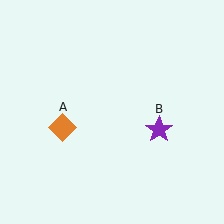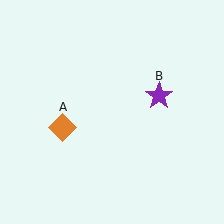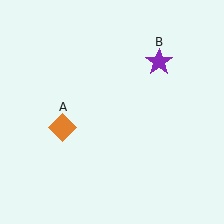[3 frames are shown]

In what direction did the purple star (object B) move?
The purple star (object B) moved up.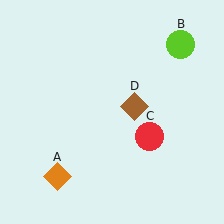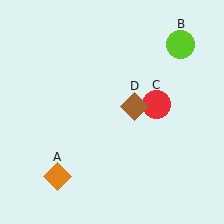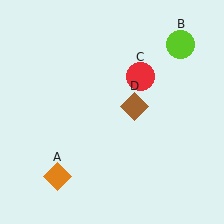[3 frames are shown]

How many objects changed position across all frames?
1 object changed position: red circle (object C).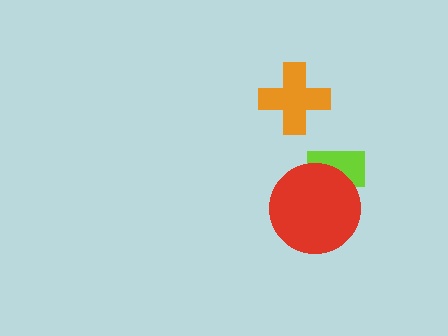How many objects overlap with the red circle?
1 object overlaps with the red circle.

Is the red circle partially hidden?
No, no other shape covers it.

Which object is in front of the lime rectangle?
The red circle is in front of the lime rectangle.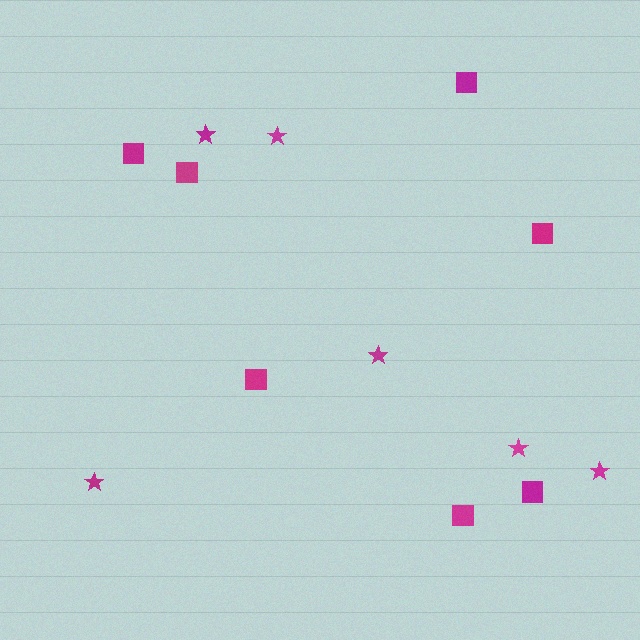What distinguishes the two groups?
There are 2 groups: one group of stars (6) and one group of squares (7).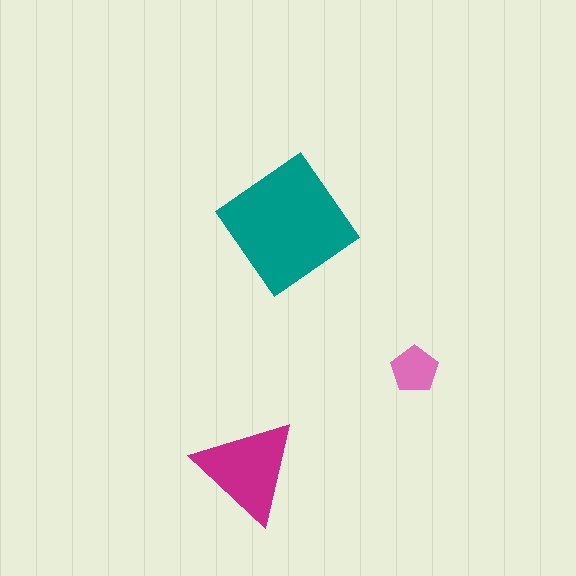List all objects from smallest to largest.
The pink pentagon, the magenta triangle, the teal diamond.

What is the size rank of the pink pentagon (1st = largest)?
3rd.